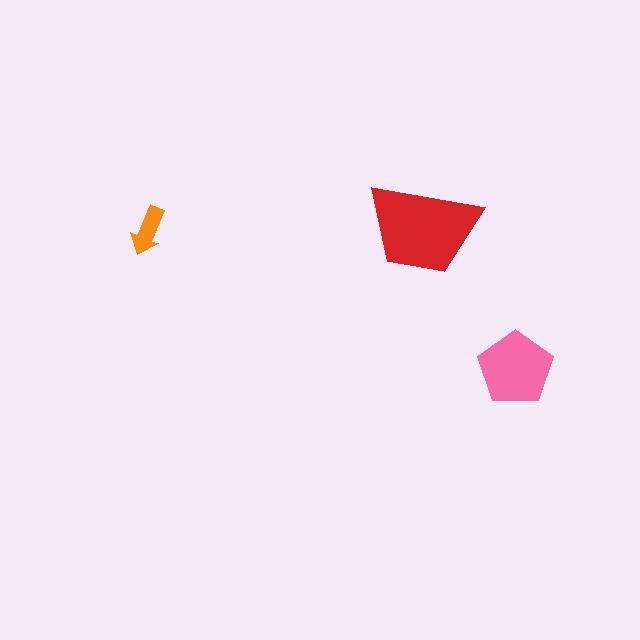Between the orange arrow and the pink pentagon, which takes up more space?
The pink pentagon.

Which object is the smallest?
The orange arrow.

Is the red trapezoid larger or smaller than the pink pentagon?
Larger.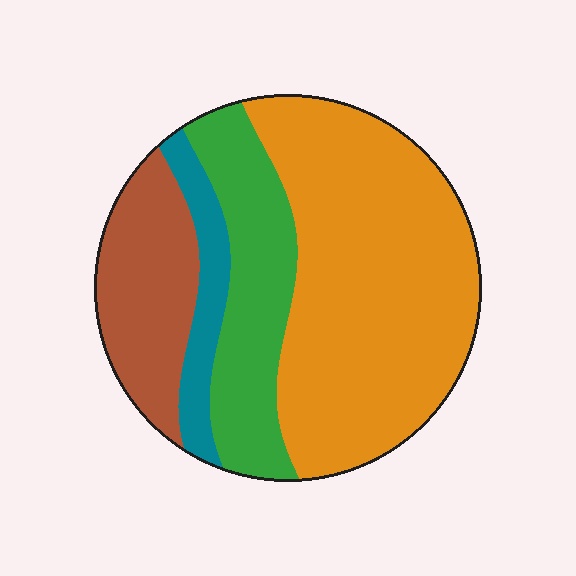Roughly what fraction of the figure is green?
Green covers 21% of the figure.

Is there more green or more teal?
Green.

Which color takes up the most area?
Orange, at roughly 50%.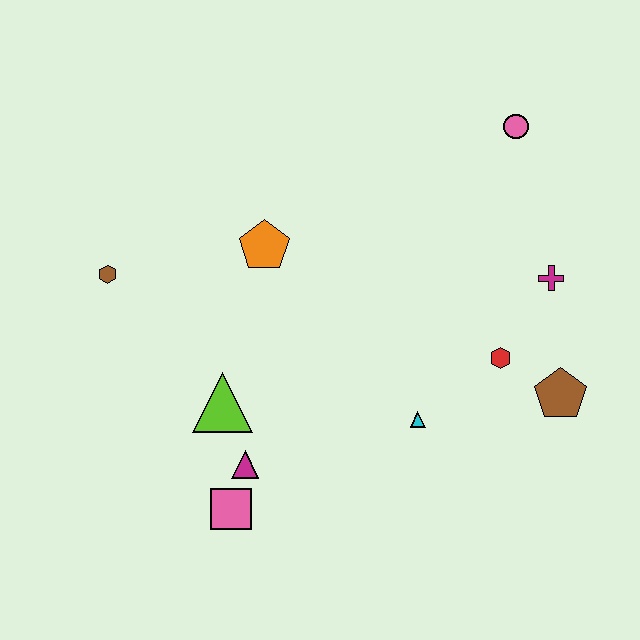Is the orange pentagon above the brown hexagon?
Yes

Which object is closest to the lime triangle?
The magenta triangle is closest to the lime triangle.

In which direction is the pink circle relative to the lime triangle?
The pink circle is to the right of the lime triangle.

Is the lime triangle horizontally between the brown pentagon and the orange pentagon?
No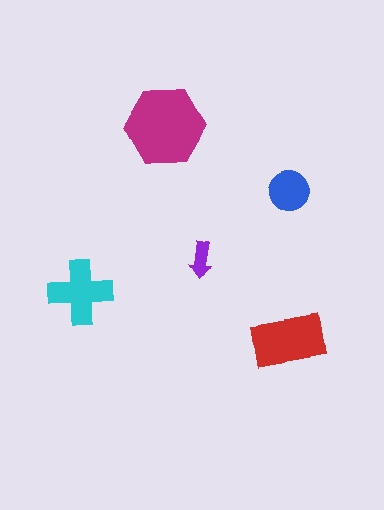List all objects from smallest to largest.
The purple arrow, the blue circle, the cyan cross, the red rectangle, the magenta hexagon.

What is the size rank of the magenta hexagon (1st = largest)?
1st.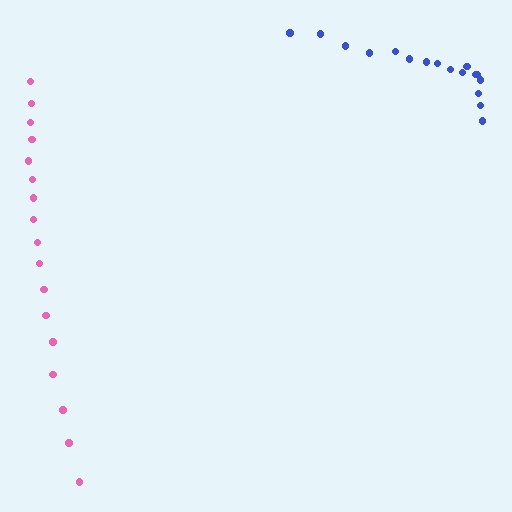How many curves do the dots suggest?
There are 2 distinct paths.